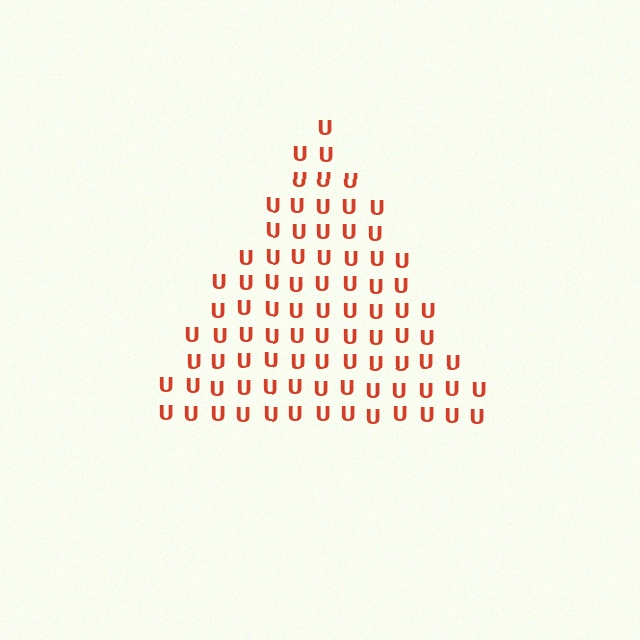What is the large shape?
The large shape is a triangle.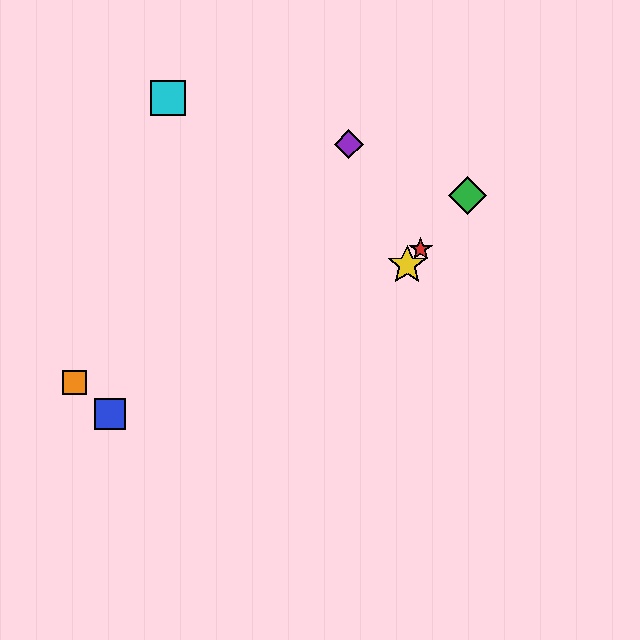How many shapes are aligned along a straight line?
3 shapes (the red star, the green diamond, the yellow star) are aligned along a straight line.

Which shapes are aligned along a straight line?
The red star, the green diamond, the yellow star are aligned along a straight line.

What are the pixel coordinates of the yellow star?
The yellow star is at (407, 265).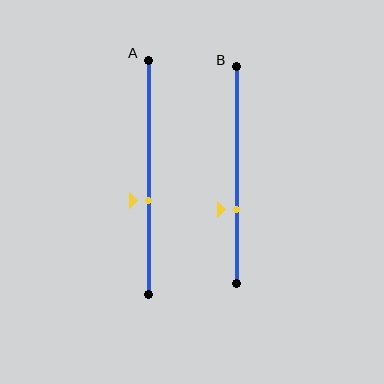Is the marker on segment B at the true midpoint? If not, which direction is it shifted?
No, the marker on segment B is shifted downward by about 16% of the segment length.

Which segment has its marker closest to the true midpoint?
Segment A has its marker closest to the true midpoint.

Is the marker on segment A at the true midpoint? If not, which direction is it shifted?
No, the marker on segment A is shifted downward by about 10% of the segment length.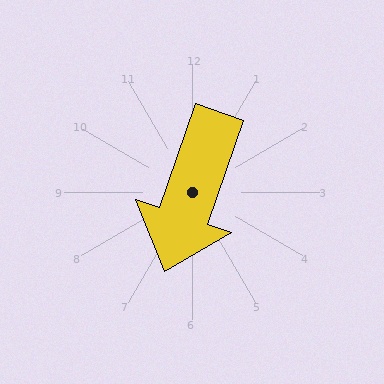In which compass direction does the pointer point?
South.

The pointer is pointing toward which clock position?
Roughly 7 o'clock.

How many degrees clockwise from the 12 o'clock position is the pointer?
Approximately 199 degrees.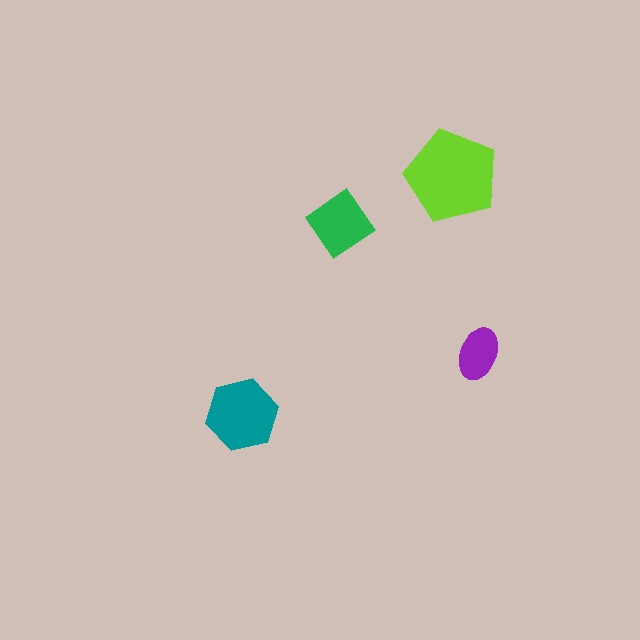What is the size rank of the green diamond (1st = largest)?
3rd.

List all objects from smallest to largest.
The purple ellipse, the green diamond, the teal hexagon, the lime pentagon.